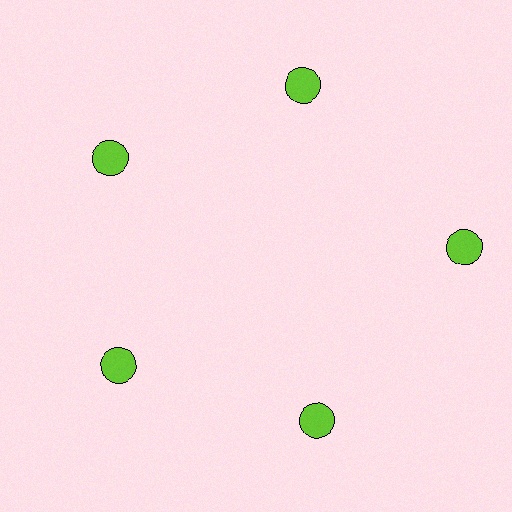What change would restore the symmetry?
The symmetry would be restored by moving it inward, back onto the ring so that all 5 circles sit at equal angles and equal distance from the center.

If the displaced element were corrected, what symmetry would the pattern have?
It would have 5-fold rotational symmetry — the pattern would map onto itself every 72 degrees.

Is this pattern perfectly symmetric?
No. The 5 lime circles are arranged in a ring, but one element near the 3 o'clock position is pushed outward from the center, breaking the 5-fold rotational symmetry.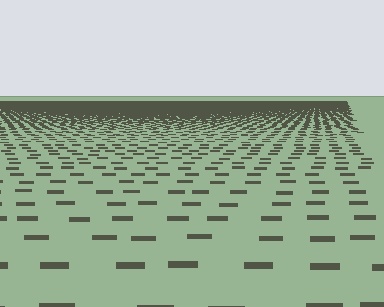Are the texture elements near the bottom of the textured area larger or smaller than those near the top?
Larger. Near the bottom, elements are closer to the viewer and appear at a bigger on-screen size.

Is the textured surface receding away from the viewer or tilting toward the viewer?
The surface is receding away from the viewer. Texture elements get smaller and denser toward the top.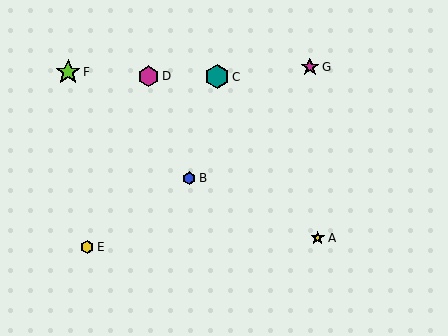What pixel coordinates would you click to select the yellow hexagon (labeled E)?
Click at (87, 247) to select the yellow hexagon E.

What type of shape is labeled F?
Shape F is a lime star.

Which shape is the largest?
The lime star (labeled F) is the largest.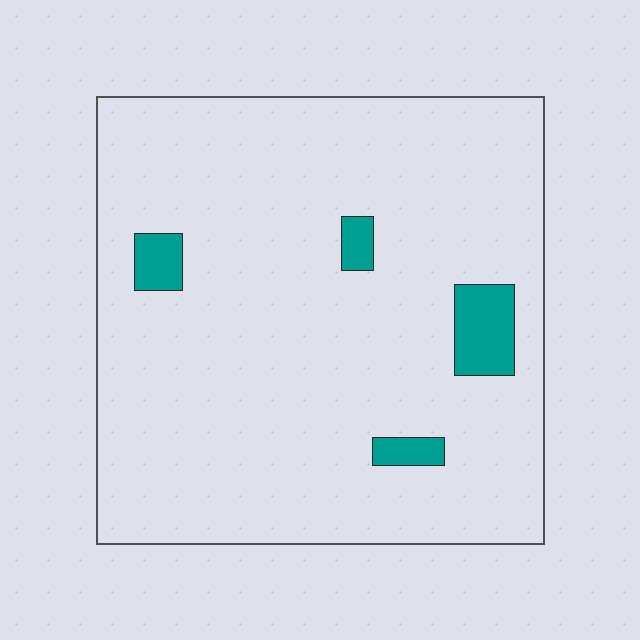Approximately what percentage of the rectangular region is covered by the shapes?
Approximately 5%.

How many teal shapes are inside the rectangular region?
4.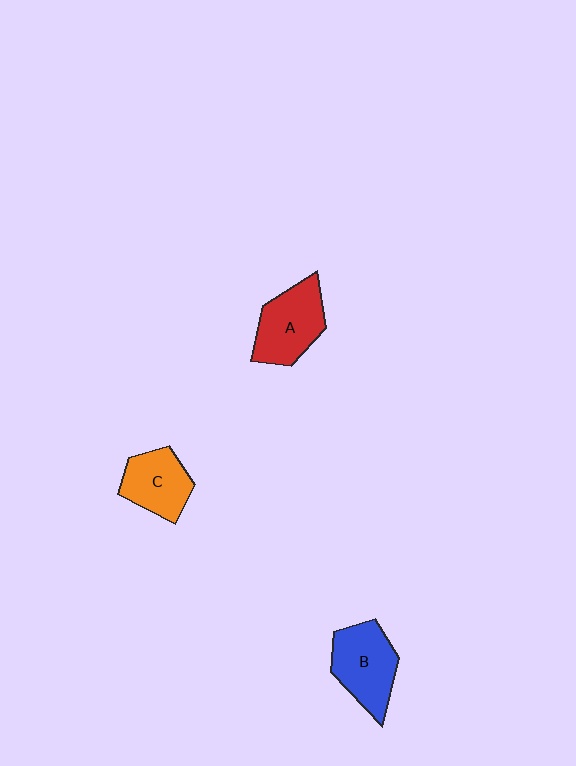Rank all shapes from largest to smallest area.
From largest to smallest: B (blue), A (red), C (orange).